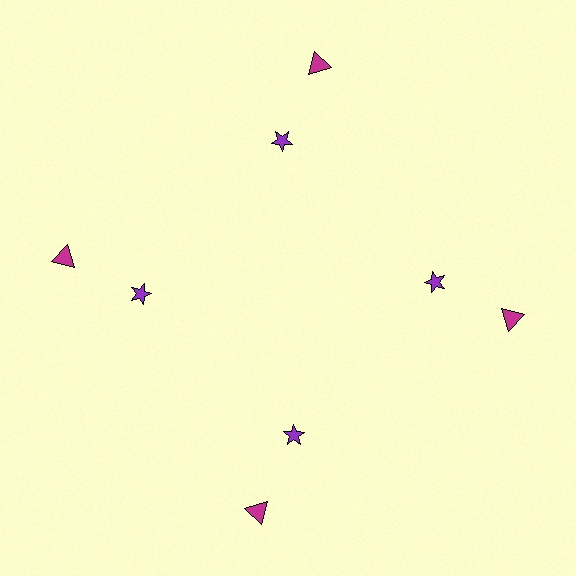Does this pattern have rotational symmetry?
Yes, this pattern has 4-fold rotational symmetry. It looks the same after rotating 90 degrees around the center.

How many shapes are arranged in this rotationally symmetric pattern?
There are 8 shapes, arranged in 4 groups of 2.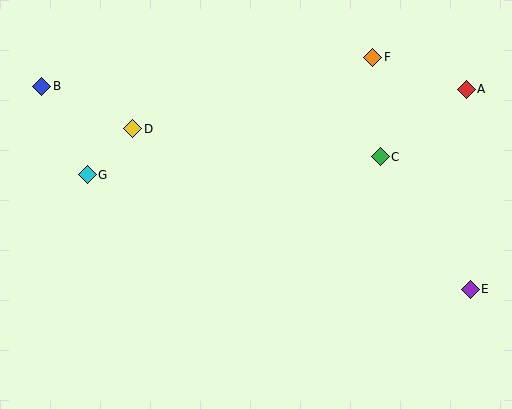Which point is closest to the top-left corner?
Point B is closest to the top-left corner.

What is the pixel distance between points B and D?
The distance between B and D is 101 pixels.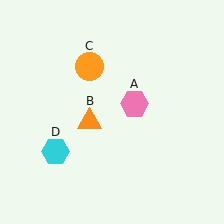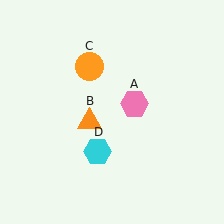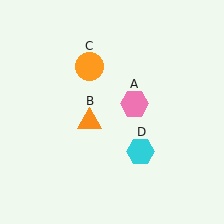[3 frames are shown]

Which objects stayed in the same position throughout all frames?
Pink hexagon (object A) and orange triangle (object B) and orange circle (object C) remained stationary.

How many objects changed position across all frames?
1 object changed position: cyan hexagon (object D).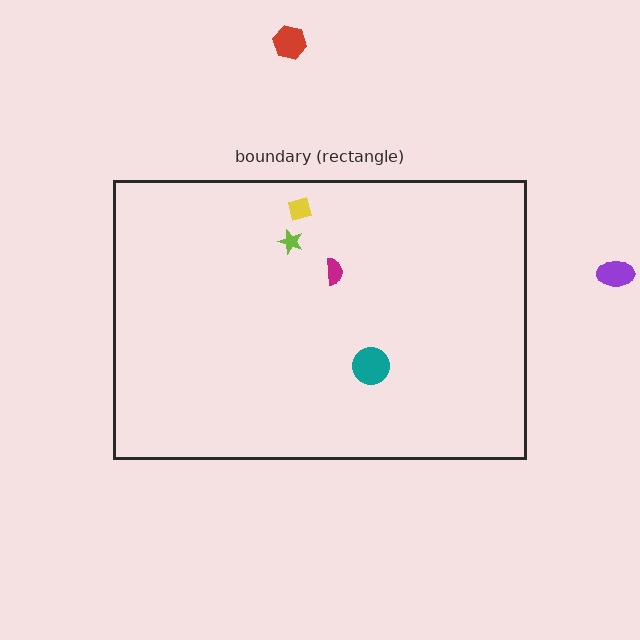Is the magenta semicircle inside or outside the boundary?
Inside.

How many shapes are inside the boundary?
4 inside, 2 outside.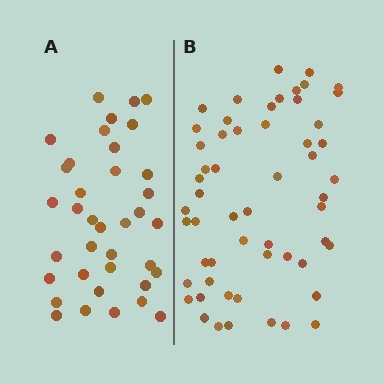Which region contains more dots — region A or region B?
Region B (the right region) has more dots.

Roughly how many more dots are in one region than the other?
Region B has approximately 20 more dots than region A.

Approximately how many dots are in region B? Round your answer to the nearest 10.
About 60 dots. (The exact count is 56, which rounds to 60.)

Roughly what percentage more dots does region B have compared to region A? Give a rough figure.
About 50% more.